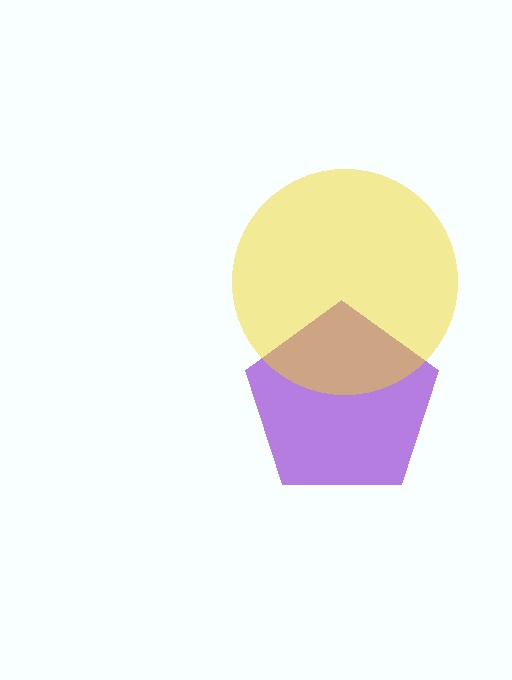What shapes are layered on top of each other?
The layered shapes are: a purple pentagon, a yellow circle.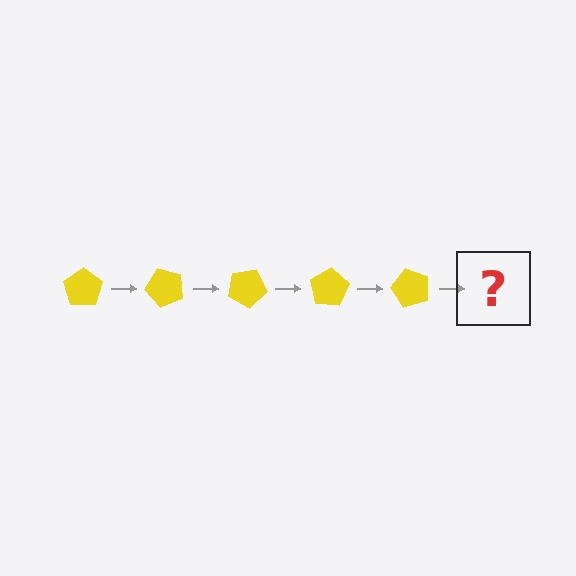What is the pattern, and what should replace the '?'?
The pattern is that the pentagon rotates 50 degrees each step. The '?' should be a yellow pentagon rotated 250 degrees.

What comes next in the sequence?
The next element should be a yellow pentagon rotated 250 degrees.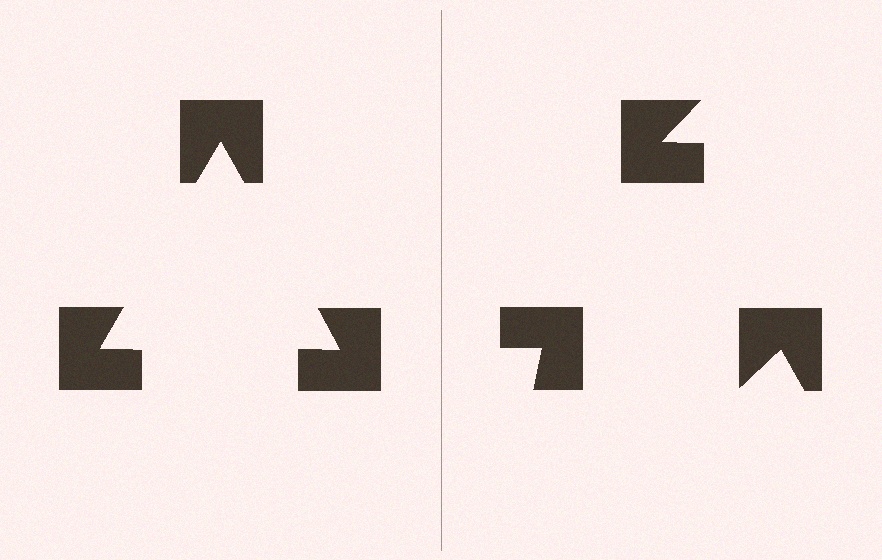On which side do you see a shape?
An illusory triangle appears on the left side. On the right side the wedge cuts are rotated, so no coherent shape forms.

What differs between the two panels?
The notched squares are positioned identically on both sides; only the wedge orientations differ. On the left they align to a triangle; on the right they are misaligned.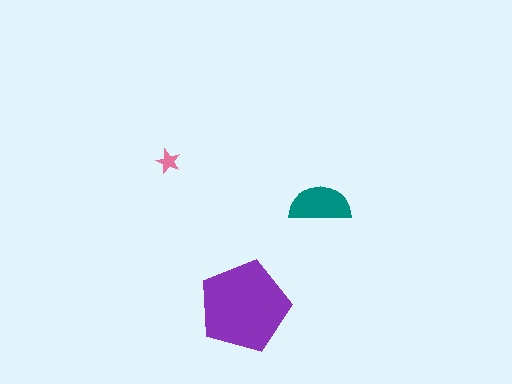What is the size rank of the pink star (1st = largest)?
3rd.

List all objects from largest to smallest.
The purple pentagon, the teal semicircle, the pink star.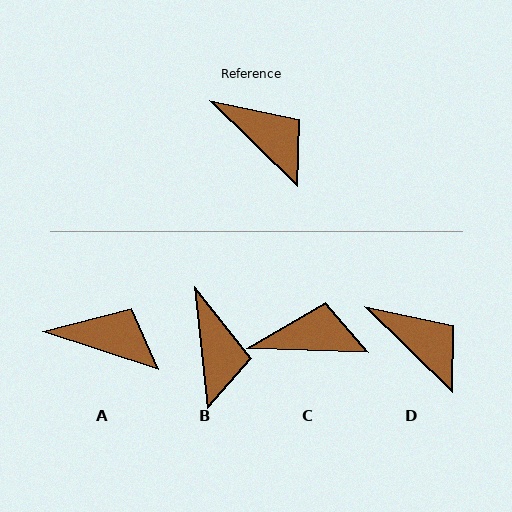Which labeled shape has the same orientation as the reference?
D.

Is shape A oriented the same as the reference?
No, it is off by about 26 degrees.